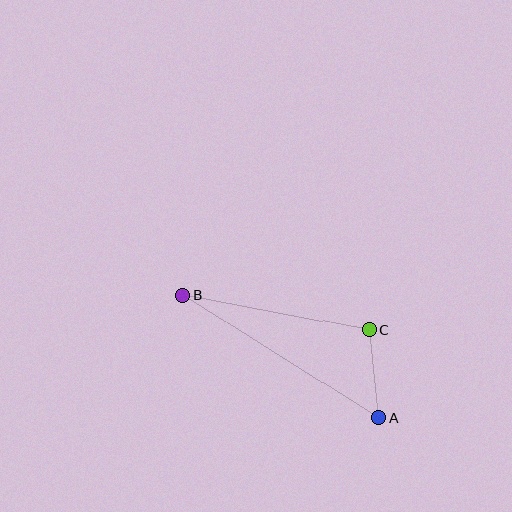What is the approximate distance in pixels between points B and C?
The distance between B and C is approximately 189 pixels.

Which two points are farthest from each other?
Points A and B are farthest from each other.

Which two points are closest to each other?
Points A and C are closest to each other.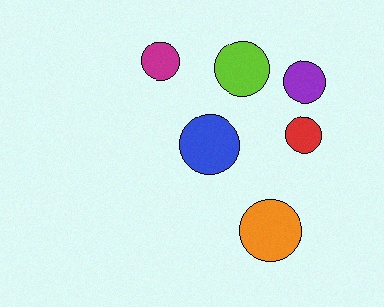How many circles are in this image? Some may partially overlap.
There are 6 circles.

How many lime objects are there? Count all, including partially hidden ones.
There is 1 lime object.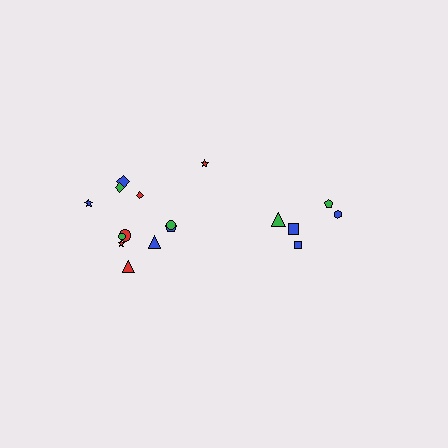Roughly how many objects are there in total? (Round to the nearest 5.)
Roughly 15 objects in total.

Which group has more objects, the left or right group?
The left group.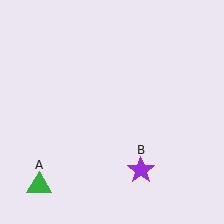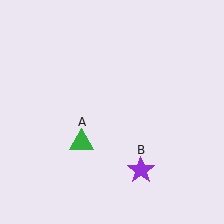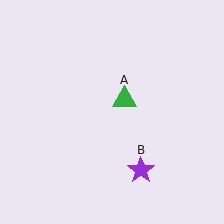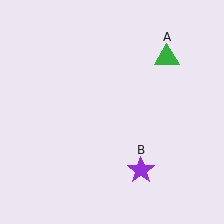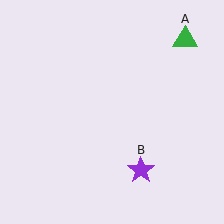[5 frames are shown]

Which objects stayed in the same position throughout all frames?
Purple star (object B) remained stationary.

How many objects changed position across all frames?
1 object changed position: green triangle (object A).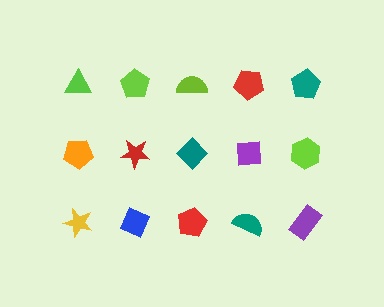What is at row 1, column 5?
A teal pentagon.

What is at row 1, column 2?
A lime pentagon.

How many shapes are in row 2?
5 shapes.